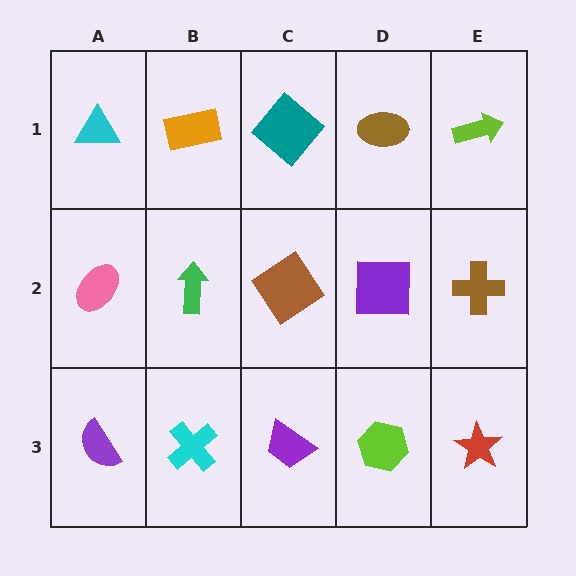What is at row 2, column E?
A brown cross.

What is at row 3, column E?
A red star.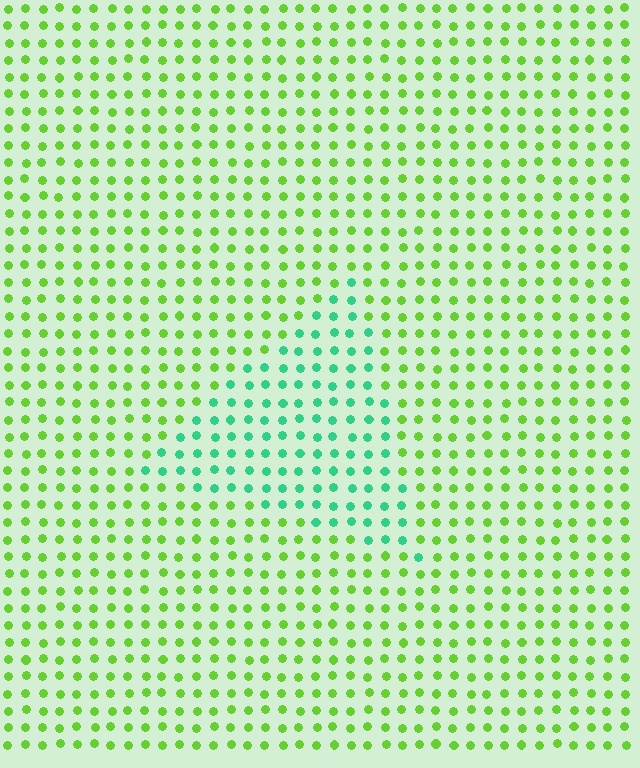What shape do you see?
I see a triangle.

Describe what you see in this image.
The image is filled with small lime elements in a uniform arrangement. A triangle-shaped region is visible where the elements are tinted to a slightly different hue, forming a subtle color boundary.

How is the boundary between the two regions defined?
The boundary is defined purely by a slight shift in hue (about 54 degrees). Spacing, size, and orientation are identical on both sides.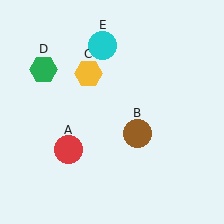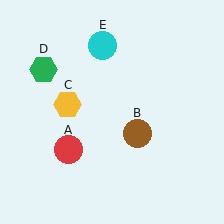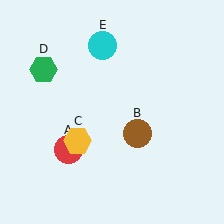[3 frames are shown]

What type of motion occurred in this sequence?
The yellow hexagon (object C) rotated counterclockwise around the center of the scene.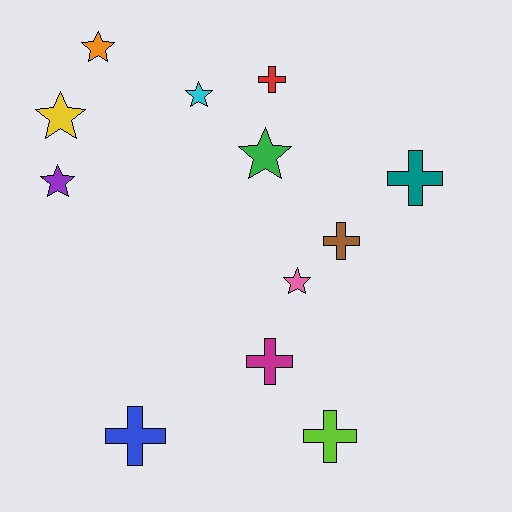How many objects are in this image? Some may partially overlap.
There are 12 objects.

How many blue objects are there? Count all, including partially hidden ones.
There is 1 blue object.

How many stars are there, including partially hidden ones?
There are 6 stars.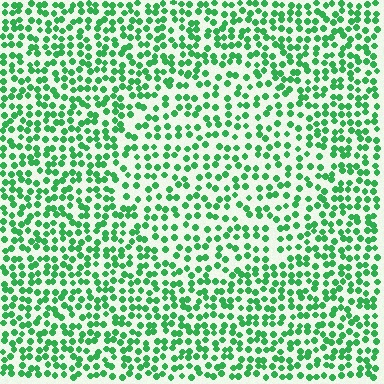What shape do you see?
I see a circle.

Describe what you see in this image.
The image contains small green elements arranged at two different densities. A circle-shaped region is visible where the elements are less densely packed than the surrounding area.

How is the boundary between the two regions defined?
The boundary is defined by a change in element density (approximately 1.4x ratio). All elements are the same color, size, and shape.